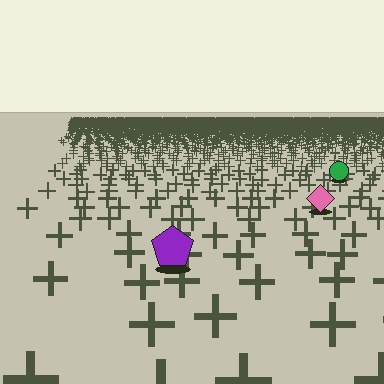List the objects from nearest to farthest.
From nearest to farthest: the purple pentagon, the pink diamond, the green circle.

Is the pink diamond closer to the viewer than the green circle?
Yes. The pink diamond is closer — you can tell from the texture gradient: the ground texture is coarser near it.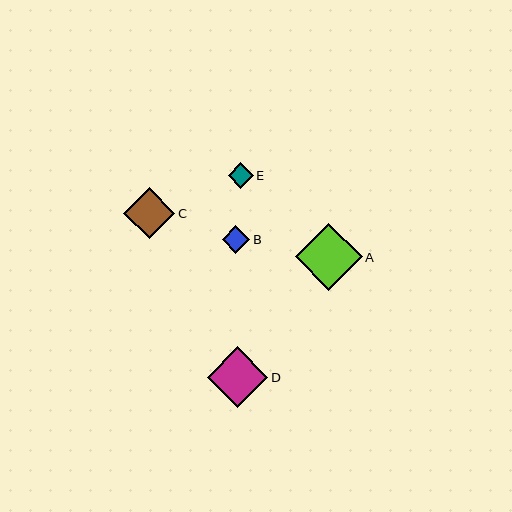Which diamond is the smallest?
Diamond E is the smallest with a size of approximately 25 pixels.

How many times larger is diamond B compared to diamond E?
Diamond B is approximately 1.1 times the size of diamond E.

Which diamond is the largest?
Diamond A is the largest with a size of approximately 67 pixels.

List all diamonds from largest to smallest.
From largest to smallest: A, D, C, B, E.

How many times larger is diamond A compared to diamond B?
Diamond A is approximately 2.4 times the size of diamond B.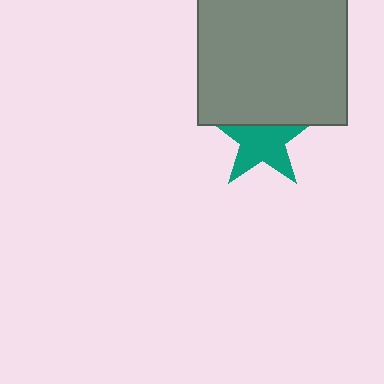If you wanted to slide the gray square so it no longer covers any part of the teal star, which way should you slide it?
Slide it up — that is the most direct way to separate the two shapes.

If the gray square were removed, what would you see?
You would see the complete teal star.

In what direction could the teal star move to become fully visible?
The teal star could move down. That would shift it out from behind the gray square entirely.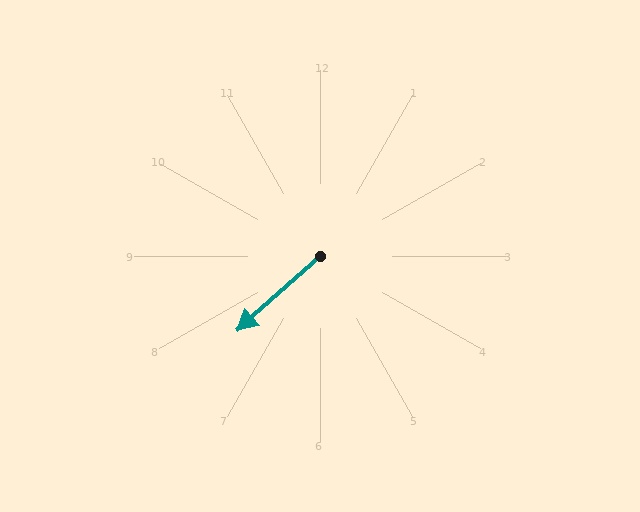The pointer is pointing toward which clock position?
Roughly 8 o'clock.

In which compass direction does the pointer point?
Southwest.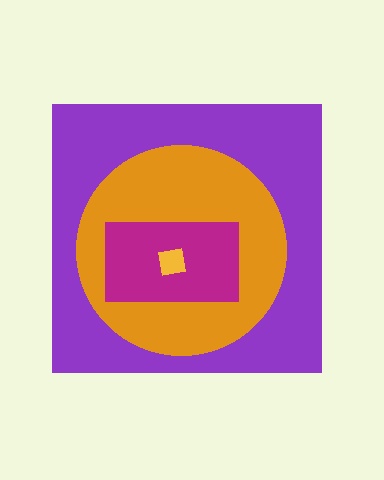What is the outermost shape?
The purple square.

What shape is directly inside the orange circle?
The magenta rectangle.